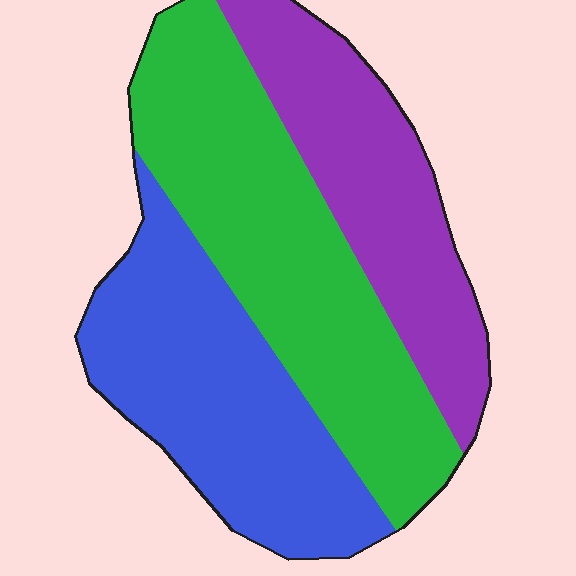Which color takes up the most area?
Green, at roughly 40%.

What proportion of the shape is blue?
Blue covers 33% of the shape.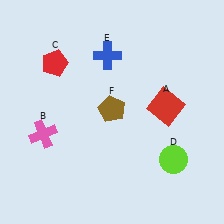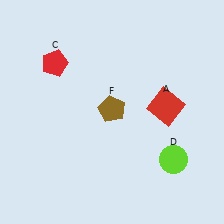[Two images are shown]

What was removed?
The pink cross (B), the blue cross (E) were removed in Image 2.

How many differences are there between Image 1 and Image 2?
There are 2 differences between the two images.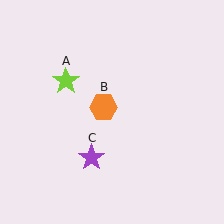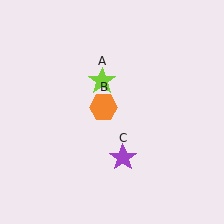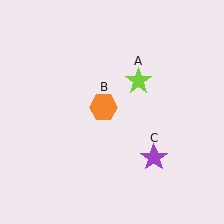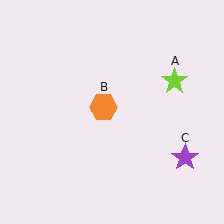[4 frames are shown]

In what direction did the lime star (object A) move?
The lime star (object A) moved right.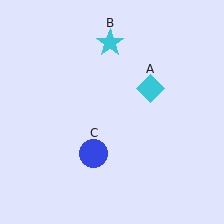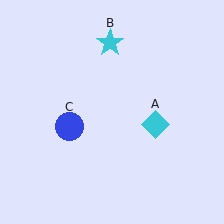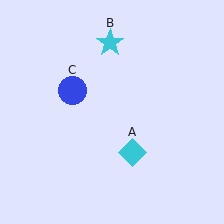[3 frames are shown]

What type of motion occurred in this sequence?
The cyan diamond (object A), blue circle (object C) rotated clockwise around the center of the scene.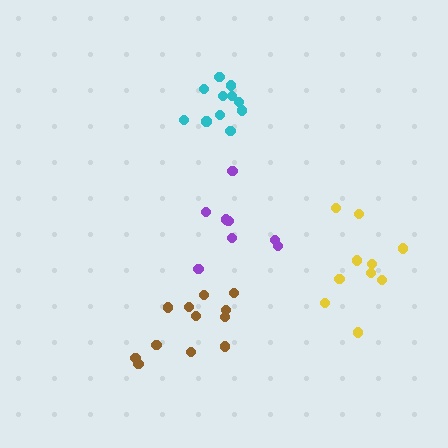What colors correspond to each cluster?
The clusters are colored: cyan, purple, yellow, brown.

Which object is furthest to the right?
The yellow cluster is rightmost.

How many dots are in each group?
Group 1: 11 dots, Group 2: 8 dots, Group 3: 10 dots, Group 4: 12 dots (41 total).